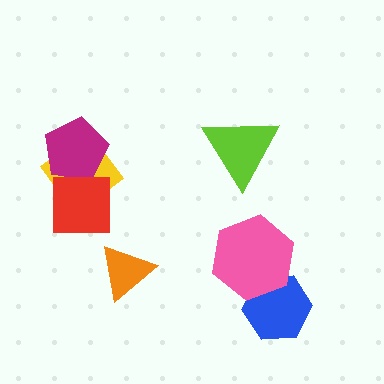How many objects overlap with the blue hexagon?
1 object overlaps with the blue hexagon.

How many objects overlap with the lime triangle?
0 objects overlap with the lime triangle.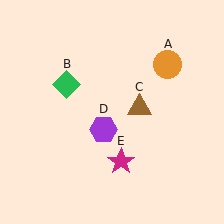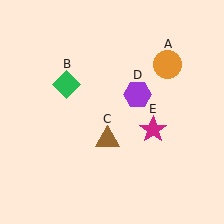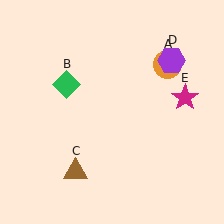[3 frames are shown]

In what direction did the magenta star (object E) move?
The magenta star (object E) moved up and to the right.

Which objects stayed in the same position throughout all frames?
Orange circle (object A) and green diamond (object B) remained stationary.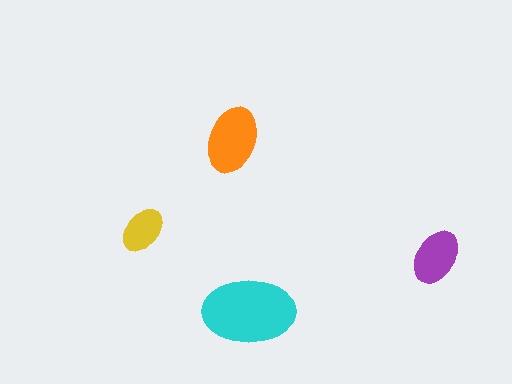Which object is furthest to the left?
The yellow ellipse is leftmost.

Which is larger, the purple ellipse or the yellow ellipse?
The purple one.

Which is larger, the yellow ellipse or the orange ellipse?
The orange one.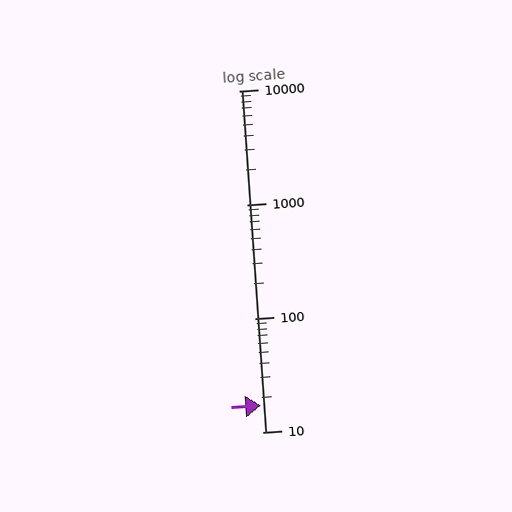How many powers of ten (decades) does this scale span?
The scale spans 3 decades, from 10 to 10000.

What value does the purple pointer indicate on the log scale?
The pointer indicates approximately 17.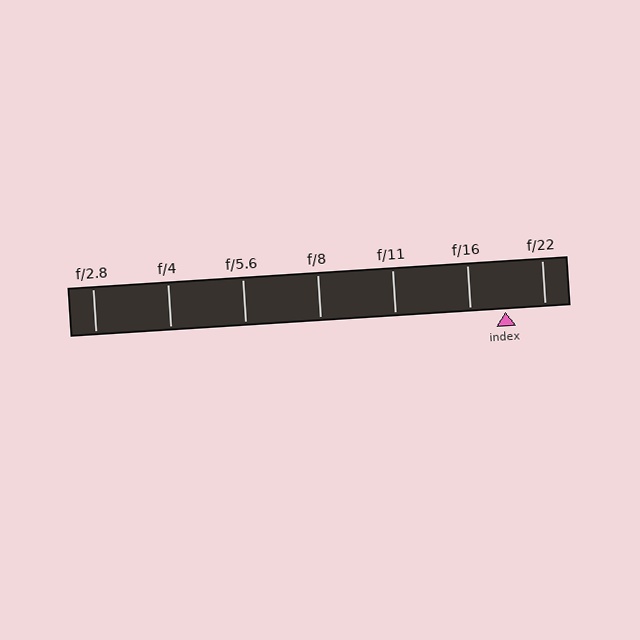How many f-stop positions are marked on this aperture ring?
There are 7 f-stop positions marked.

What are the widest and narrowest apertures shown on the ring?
The widest aperture shown is f/2.8 and the narrowest is f/22.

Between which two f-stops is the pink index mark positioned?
The index mark is between f/16 and f/22.